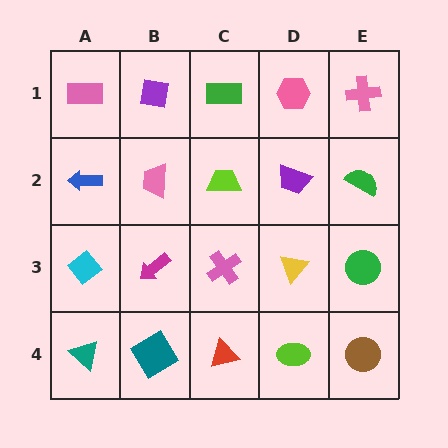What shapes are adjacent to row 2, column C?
A green rectangle (row 1, column C), a pink cross (row 3, column C), a pink trapezoid (row 2, column B), a purple trapezoid (row 2, column D).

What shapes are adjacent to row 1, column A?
A blue arrow (row 2, column A), a purple square (row 1, column B).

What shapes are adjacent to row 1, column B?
A pink trapezoid (row 2, column B), a pink rectangle (row 1, column A), a green rectangle (row 1, column C).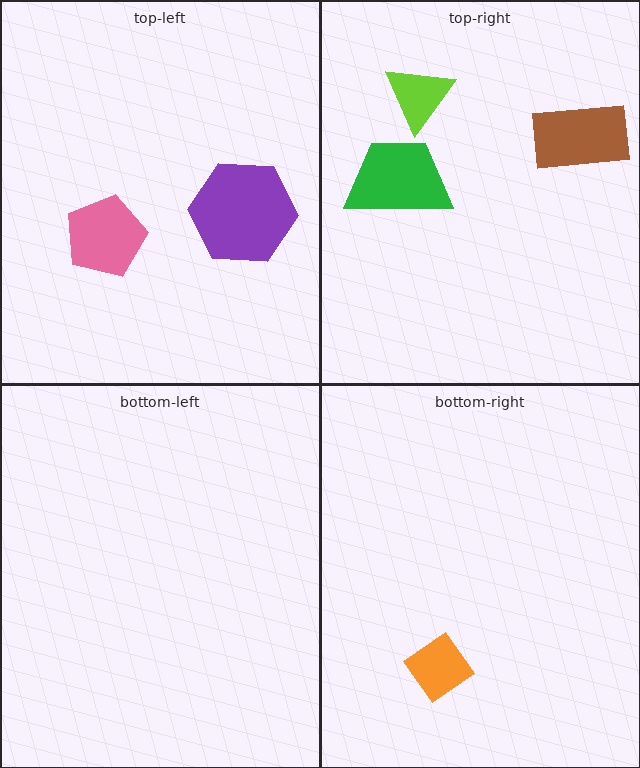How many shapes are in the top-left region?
2.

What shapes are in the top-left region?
The purple hexagon, the pink pentagon.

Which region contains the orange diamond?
The bottom-right region.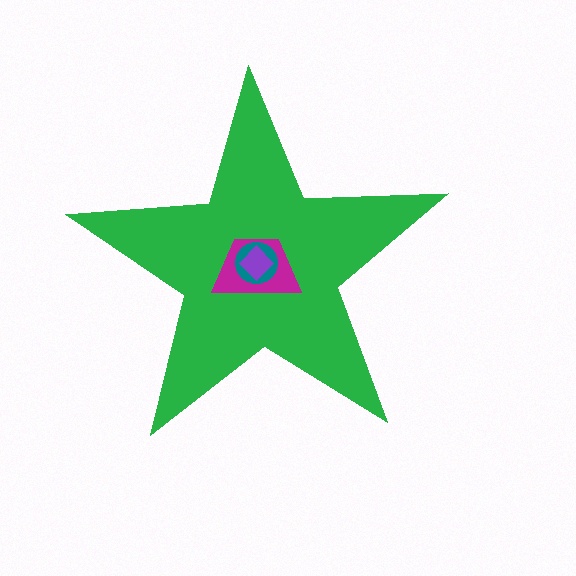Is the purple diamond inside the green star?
Yes.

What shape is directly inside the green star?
The magenta trapezoid.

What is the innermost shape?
The purple diamond.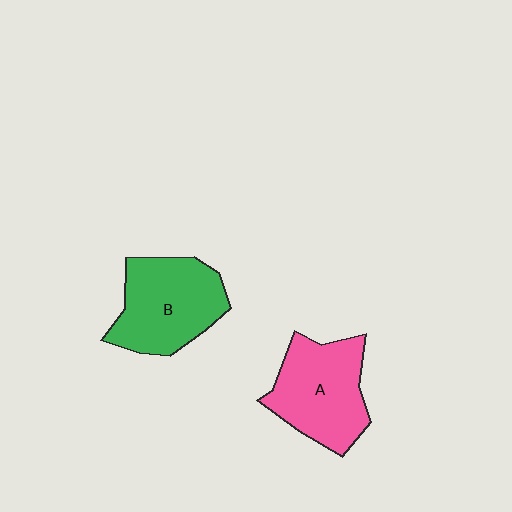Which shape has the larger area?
Shape B (green).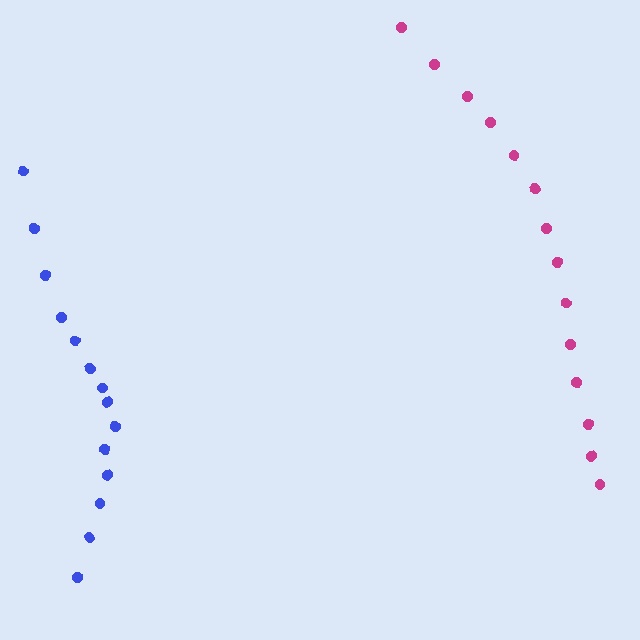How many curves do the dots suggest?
There are 2 distinct paths.